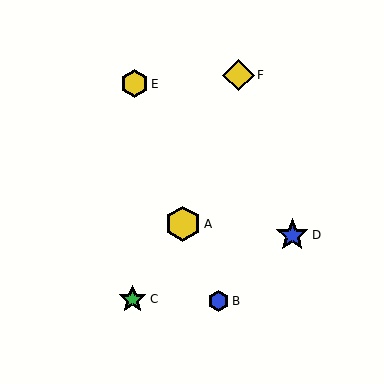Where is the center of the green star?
The center of the green star is at (133, 299).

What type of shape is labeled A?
Shape A is a yellow hexagon.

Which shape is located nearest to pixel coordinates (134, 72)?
The yellow hexagon (labeled E) at (135, 84) is nearest to that location.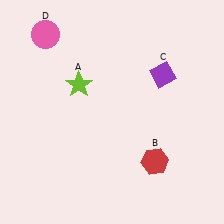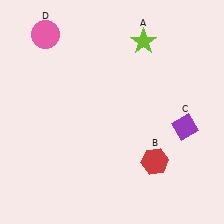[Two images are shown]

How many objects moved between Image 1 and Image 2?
2 objects moved between the two images.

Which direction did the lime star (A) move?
The lime star (A) moved right.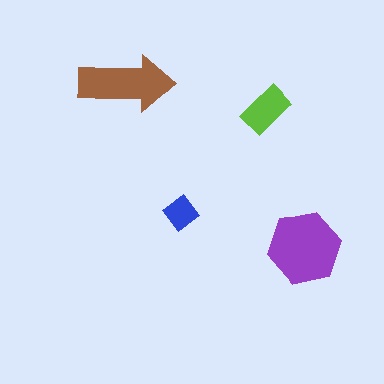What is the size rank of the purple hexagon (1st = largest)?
1st.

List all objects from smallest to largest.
The blue diamond, the lime rectangle, the brown arrow, the purple hexagon.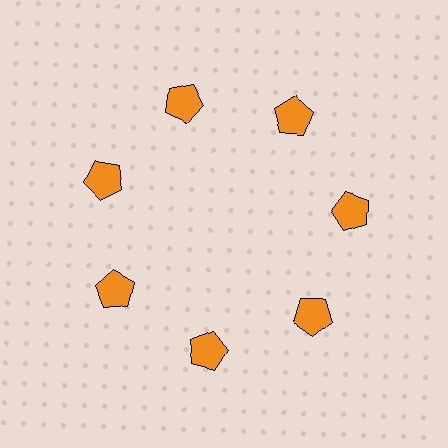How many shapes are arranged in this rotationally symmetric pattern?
There are 7 shapes, arranged in 7 groups of 1.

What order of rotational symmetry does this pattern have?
This pattern has 7-fold rotational symmetry.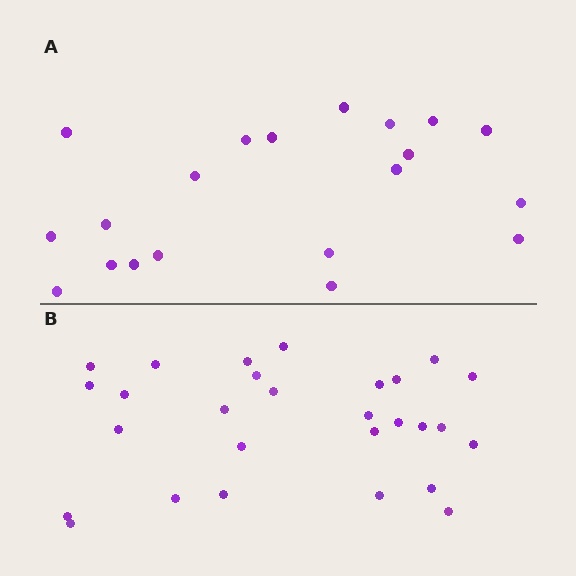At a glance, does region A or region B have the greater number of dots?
Region B (the bottom region) has more dots.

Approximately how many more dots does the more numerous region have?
Region B has roughly 8 or so more dots than region A.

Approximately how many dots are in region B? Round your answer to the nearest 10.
About 30 dots. (The exact count is 28, which rounds to 30.)